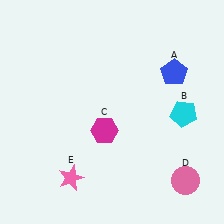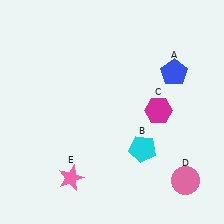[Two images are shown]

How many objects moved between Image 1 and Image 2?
2 objects moved between the two images.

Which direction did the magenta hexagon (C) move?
The magenta hexagon (C) moved right.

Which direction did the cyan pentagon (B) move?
The cyan pentagon (B) moved left.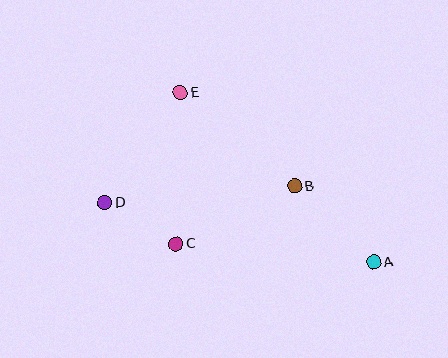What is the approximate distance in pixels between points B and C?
The distance between B and C is approximately 132 pixels.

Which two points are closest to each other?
Points C and D are closest to each other.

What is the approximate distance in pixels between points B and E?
The distance between B and E is approximately 147 pixels.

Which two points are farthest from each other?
Points A and D are farthest from each other.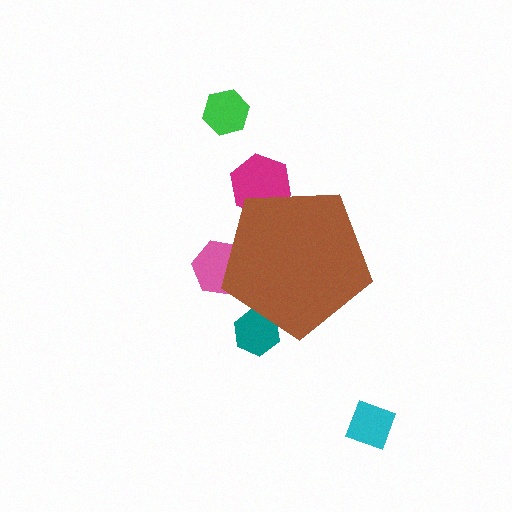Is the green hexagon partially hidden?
No, the green hexagon is fully visible.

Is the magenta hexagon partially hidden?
Yes, the magenta hexagon is partially hidden behind the brown pentagon.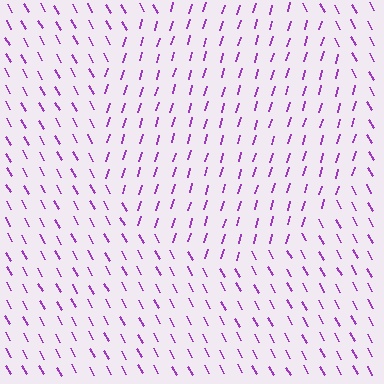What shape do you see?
I see a circle.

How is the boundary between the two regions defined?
The boundary is defined purely by a change in line orientation (approximately 45 degrees difference). All lines are the same color and thickness.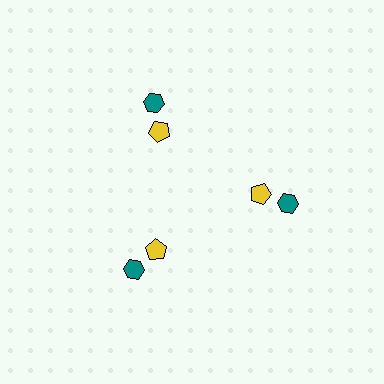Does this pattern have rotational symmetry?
Yes, this pattern has 3-fold rotational symmetry. It looks the same after rotating 120 degrees around the center.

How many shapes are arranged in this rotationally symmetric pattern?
There are 6 shapes, arranged in 3 groups of 2.